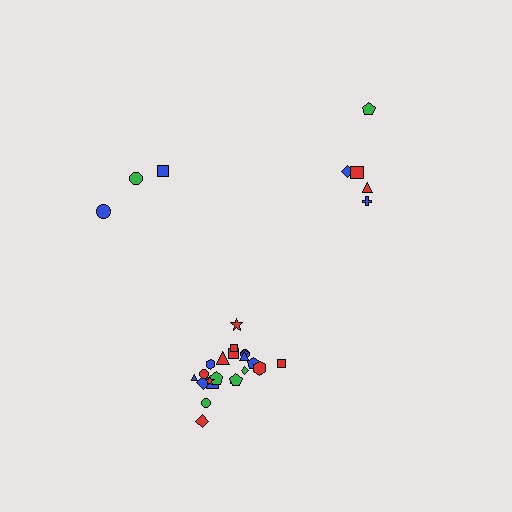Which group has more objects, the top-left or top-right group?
The top-right group.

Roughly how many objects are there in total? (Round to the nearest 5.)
Roughly 30 objects in total.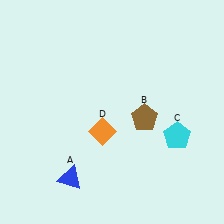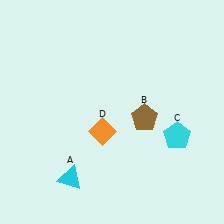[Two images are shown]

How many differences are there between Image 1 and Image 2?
There is 1 difference between the two images.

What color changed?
The triangle (A) changed from blue in Image 1 to cyan in Image 2.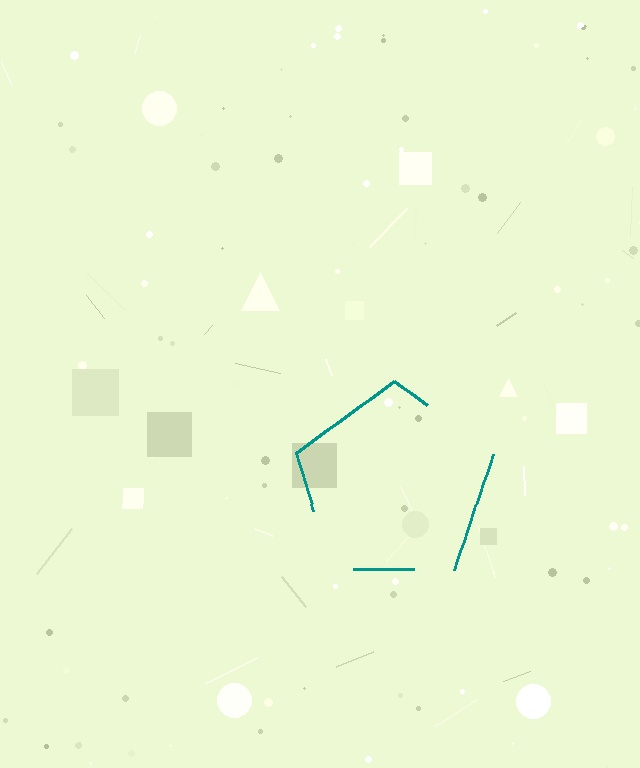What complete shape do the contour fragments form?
The contour fragments form a pentagon.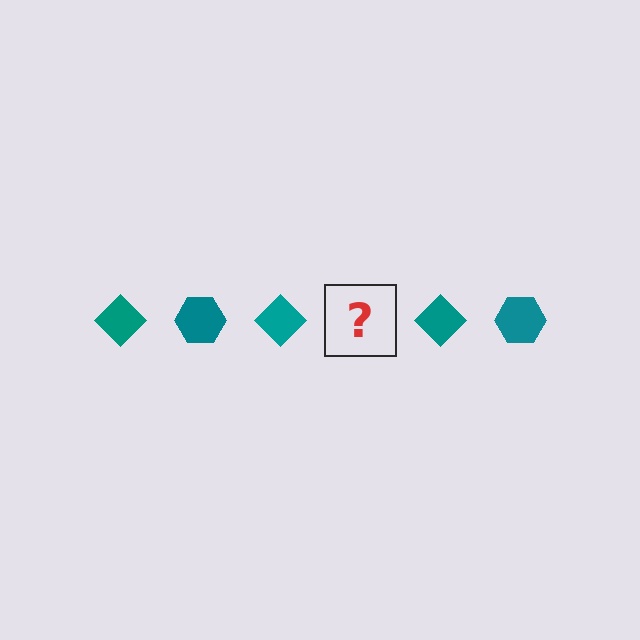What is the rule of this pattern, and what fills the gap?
The rule is that the pattern cycles through diamond, hexagon shapes in teal. The gap should be filled with a teal hexagon.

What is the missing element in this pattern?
The missing element is a teal hexagon.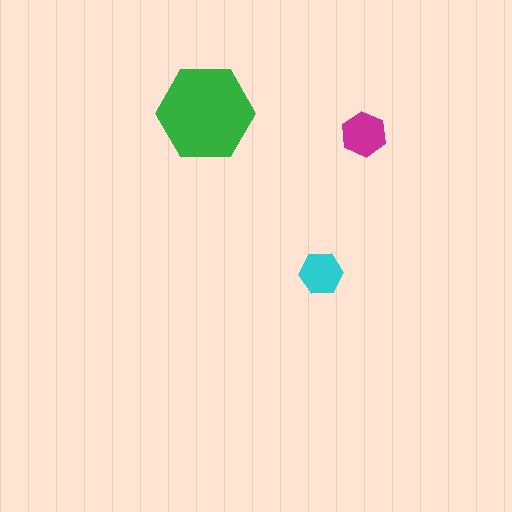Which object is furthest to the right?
The magenta hexagon is rightmost.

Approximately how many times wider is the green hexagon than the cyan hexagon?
About 2 times wider.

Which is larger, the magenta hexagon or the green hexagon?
The green one.